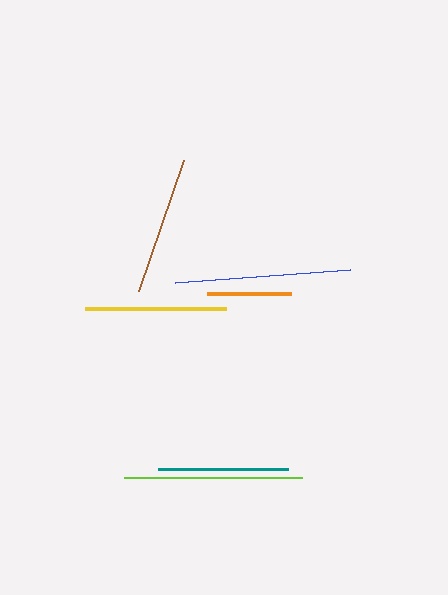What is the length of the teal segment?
The teal segment is approximately 130 pixels long.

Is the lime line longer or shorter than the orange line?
The lime line is longer than the orange line.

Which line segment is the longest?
The lime line is the longest at approximately 178 pixels.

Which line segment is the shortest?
The orange line is the shortest at approximately 85 pixels.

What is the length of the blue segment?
The blue segment is approximately 176 pixels long.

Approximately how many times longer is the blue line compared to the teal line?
The blue line is approximately 1.4 times the length of the teal line.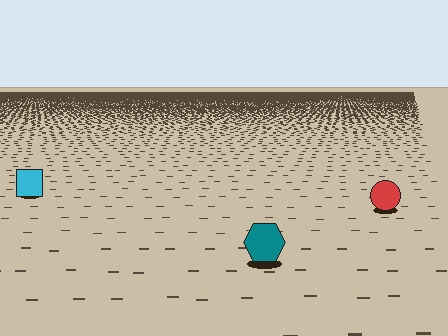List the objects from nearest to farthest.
From nearest to farthest: the teal hexagon, the red circle, the cyan square.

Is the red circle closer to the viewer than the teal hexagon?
No. The teal hexagon is closer — you can tell from the texture gradient: the ground texture is coarser near it.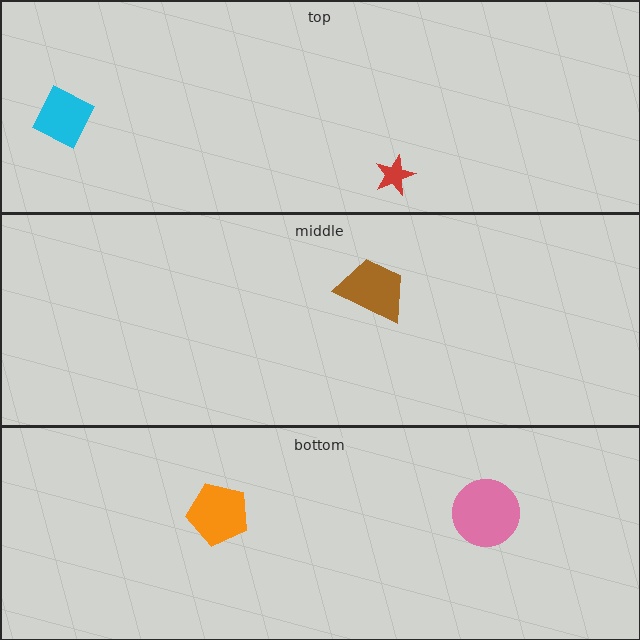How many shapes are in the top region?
2.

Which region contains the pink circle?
The bottom region.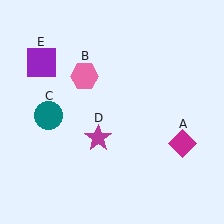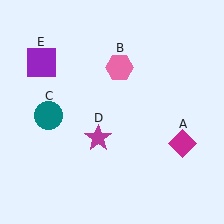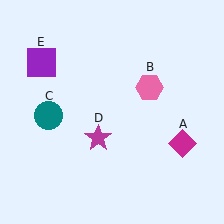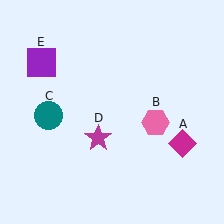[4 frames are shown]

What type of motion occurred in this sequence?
The pink hexagon (object B) rotated clockwise around the center of the scene.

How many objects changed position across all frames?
1 object changed position: pink hexagon (object B).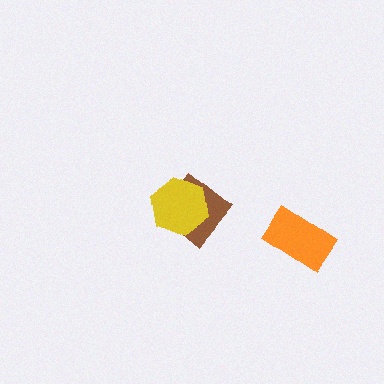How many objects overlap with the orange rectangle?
0 objects overlap with the orange rectangle.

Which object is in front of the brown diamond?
The yellow hexagon is in front of the brown diamond.